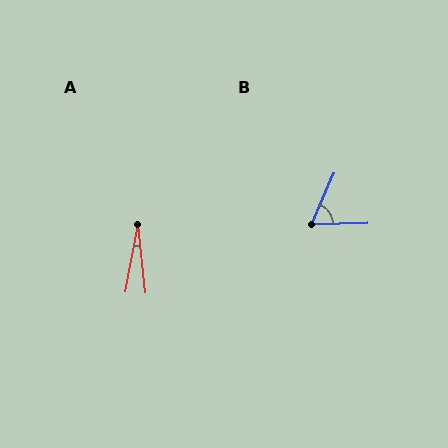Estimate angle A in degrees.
Approximately 17 degrees.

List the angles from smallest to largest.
A (17°), B (66°).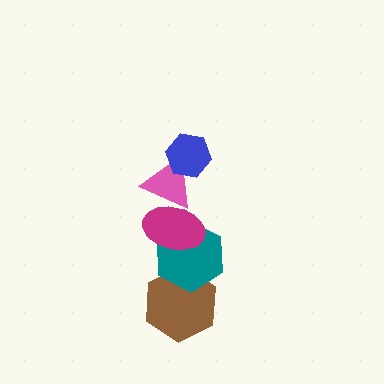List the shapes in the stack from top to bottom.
From top to bottom: the blue hexagon, the pink triangle, the magenta ellipse, the teal hexagon, the brown hexagon.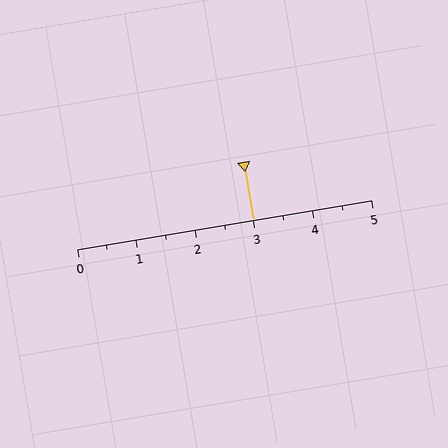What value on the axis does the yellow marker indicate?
The marker indicates approximately 3.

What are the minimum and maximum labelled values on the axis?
The axis runs from 0 to 5.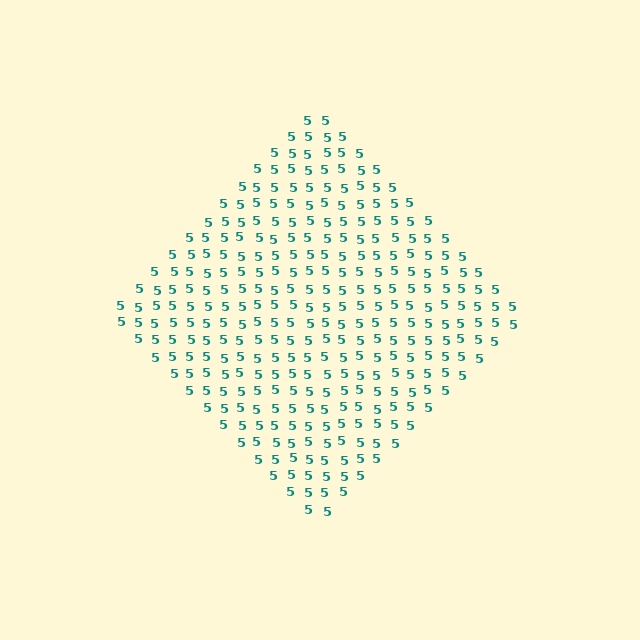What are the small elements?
The small elements are digit 5's.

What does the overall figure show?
The overall figure shows a diamond.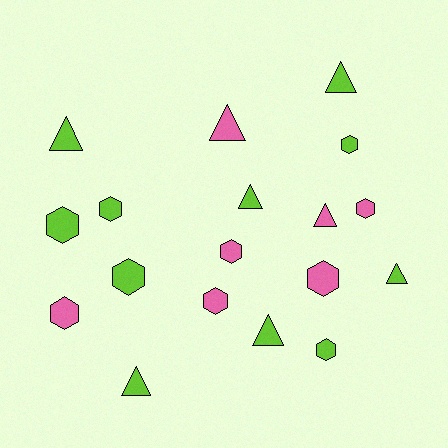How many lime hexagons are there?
There are 5 lime hexagons.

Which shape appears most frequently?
Hexagon, with 10 objects.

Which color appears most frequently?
Lime, with 11 objects.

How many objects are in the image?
There are 18 objects.